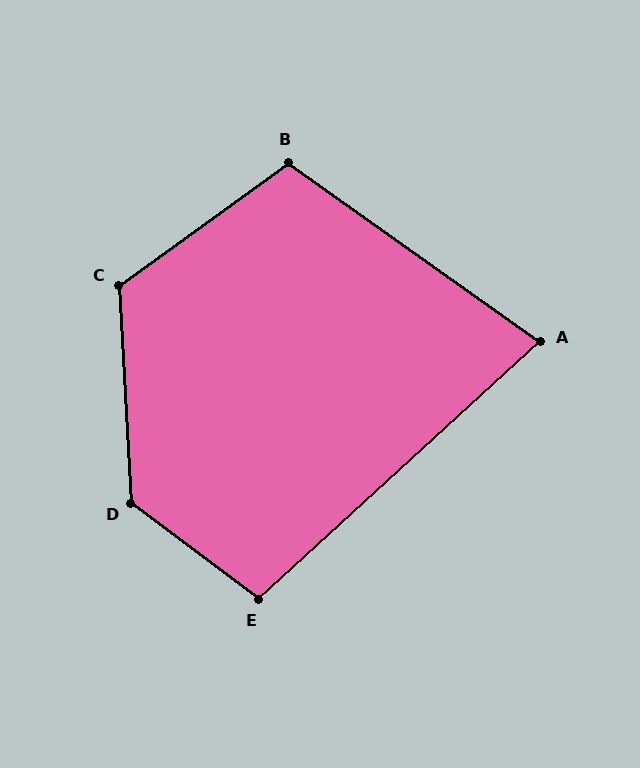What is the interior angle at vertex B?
Approximately 108 degrees (obtuse).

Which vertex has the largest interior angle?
D, at approximately 130 degrees.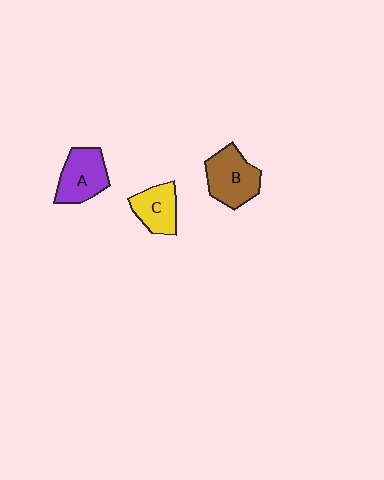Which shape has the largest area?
Shape B (brown).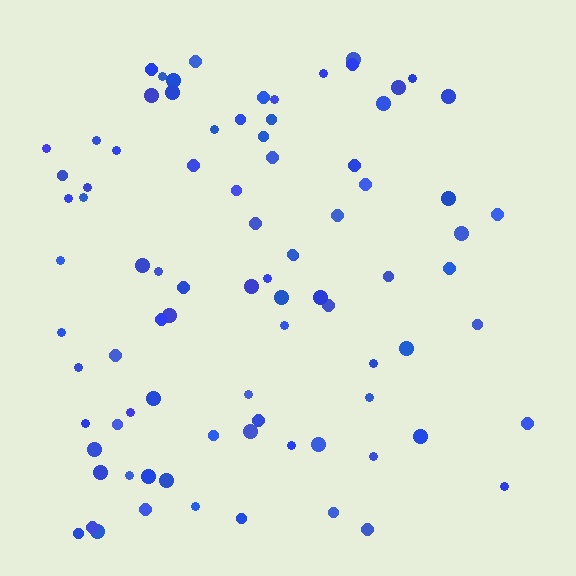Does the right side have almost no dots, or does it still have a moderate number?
Still a moderate number, just noticeably fewer than the left.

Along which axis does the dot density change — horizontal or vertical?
Horizontal.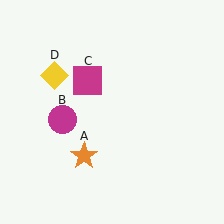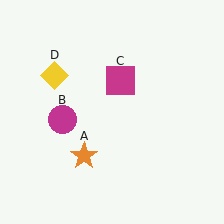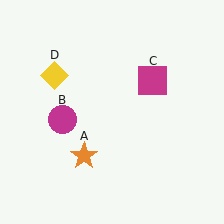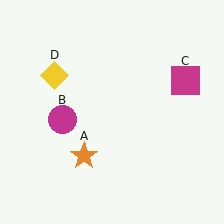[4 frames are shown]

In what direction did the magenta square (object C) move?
The magenta square (object C) moved right.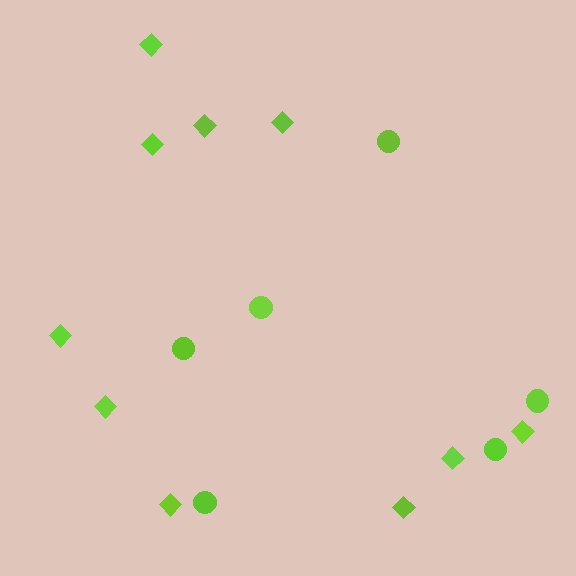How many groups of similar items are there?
There are 2 groups: one group of diamonds (10) and one group of circles (6).